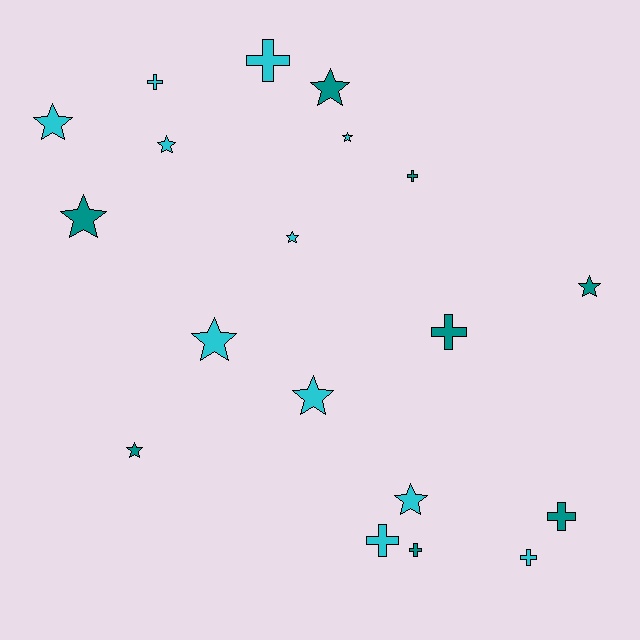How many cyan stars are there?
There are 7 cyan stars.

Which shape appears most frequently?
Star, with 11 objects.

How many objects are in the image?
There are 19 objects.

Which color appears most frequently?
Cyan, with 11 objects.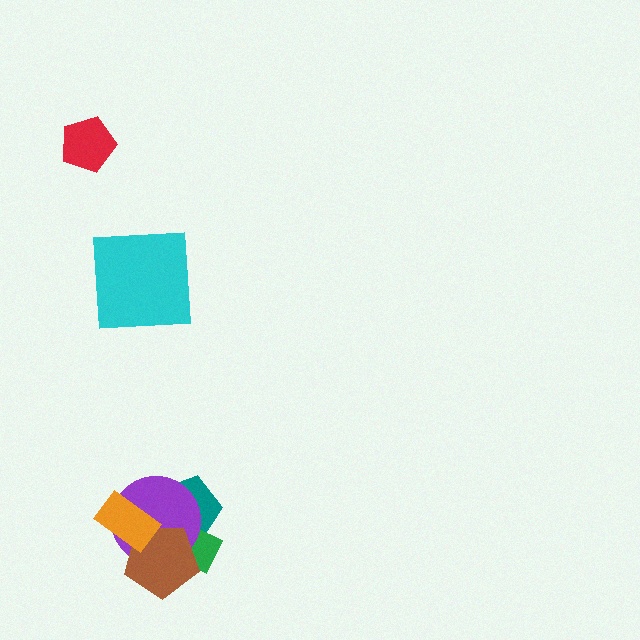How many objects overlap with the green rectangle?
3 objects overlap with the green rectangle.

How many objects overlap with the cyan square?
0 objects overlap with the cyan square.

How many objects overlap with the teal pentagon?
3 objects overlap with the teal pentagon.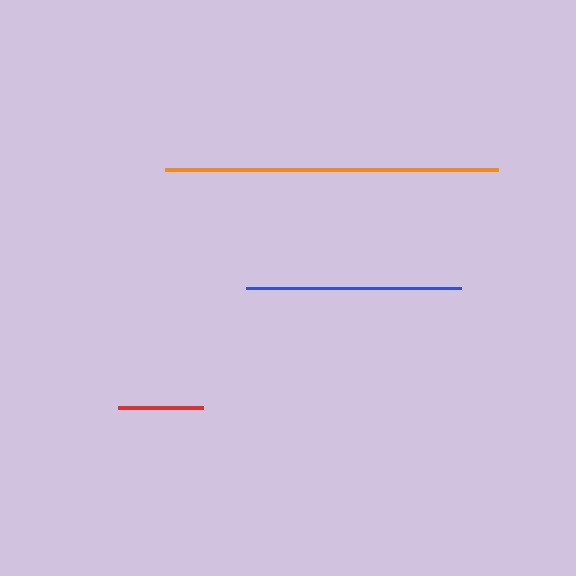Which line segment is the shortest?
The red line is the shortest at approximately 85 pixels.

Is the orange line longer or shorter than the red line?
The orange line is longer than the red line.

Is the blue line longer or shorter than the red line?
The blue line is longer than the red line.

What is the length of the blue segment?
The blue segment is approximately 215 pixels long.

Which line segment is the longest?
The orange line is the longest at approximately 333 pixels.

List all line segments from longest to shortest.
From longest to shortest: orange, blue, red.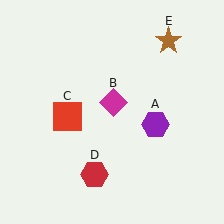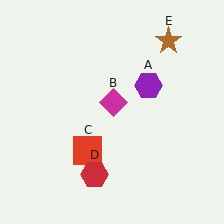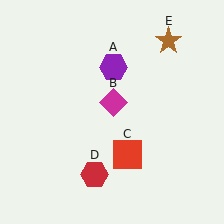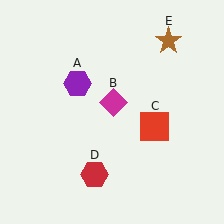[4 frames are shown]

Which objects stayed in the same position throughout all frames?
Magenta diamond (object B) and red hexagon (object D) and brown star (object E) remained stationary.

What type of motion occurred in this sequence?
The purple hexagon (object A), red square (object C) rotated counterclockwise around the center of the scene.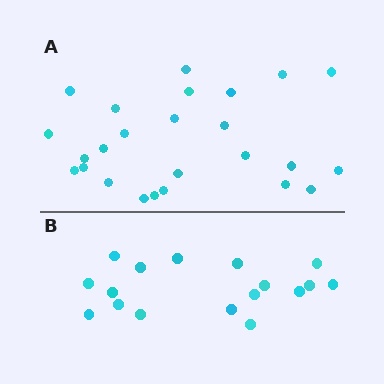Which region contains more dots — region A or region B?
Region A (the top region) has more dots.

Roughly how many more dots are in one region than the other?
Region A has roughly 8 or so more dots than region B.